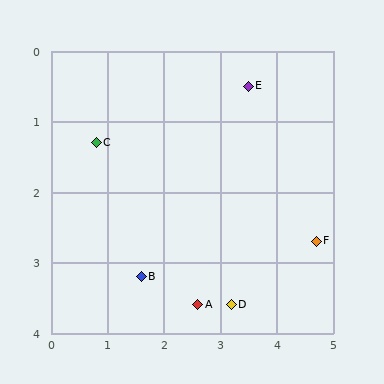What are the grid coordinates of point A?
Point A is at approximately (2.6, 3.6).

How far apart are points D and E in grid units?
Points D and E are about 3.1 grid units apart.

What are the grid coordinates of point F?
Point F is at approximately (4.7, 2.7).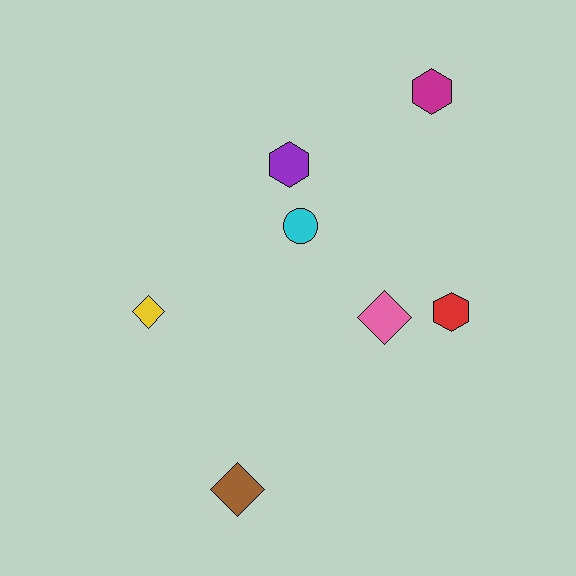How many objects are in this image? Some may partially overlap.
There are 7 objects.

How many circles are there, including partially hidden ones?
There is 1 circle.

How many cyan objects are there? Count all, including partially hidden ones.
There is 1 cyan object.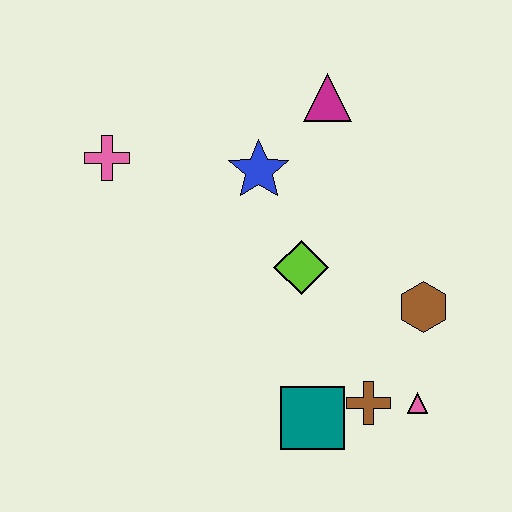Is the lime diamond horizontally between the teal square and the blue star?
Yes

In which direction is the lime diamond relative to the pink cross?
The lime diamond is to the right of the pink cross.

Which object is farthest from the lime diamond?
The pink cross is farthest from the lime diamond.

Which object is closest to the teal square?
The brown cross is closest to the teal square.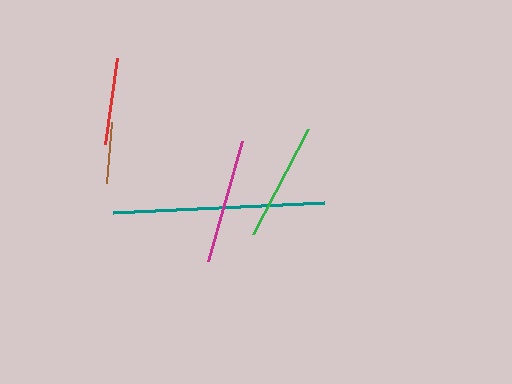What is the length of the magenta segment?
The magenta segment is approximately 125 pixels long.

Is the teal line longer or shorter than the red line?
The teal line is longer than the red line.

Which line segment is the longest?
The teal line is the longest at approximately 212 pixels.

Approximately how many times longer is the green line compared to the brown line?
The green line is approximately 1.9 times the length of the brown line.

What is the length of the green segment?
The green segment is approximately 118 pixels long.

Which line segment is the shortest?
The brown line is the shortest at approximately 61 pixels.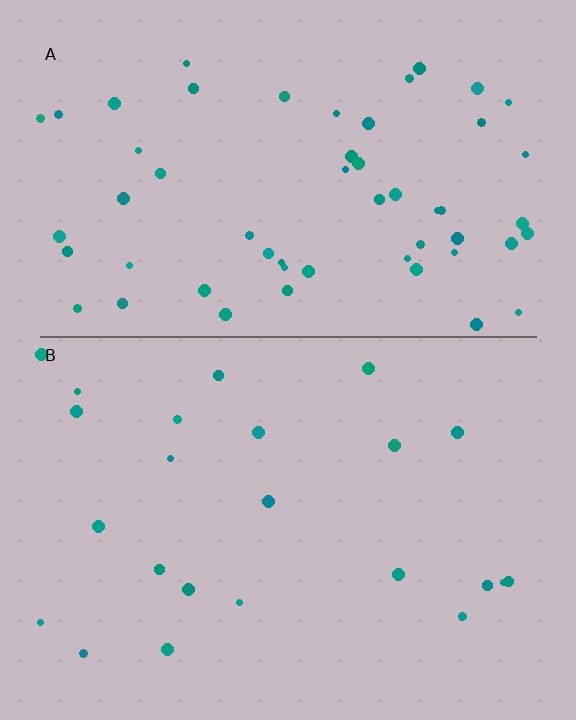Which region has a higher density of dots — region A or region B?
A (the top).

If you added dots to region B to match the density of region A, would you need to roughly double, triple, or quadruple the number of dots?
Approximately double.